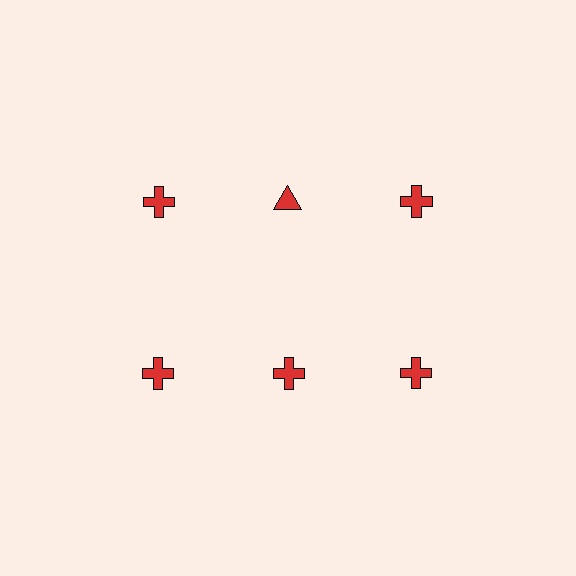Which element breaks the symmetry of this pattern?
The red triangle in the top row, second from left column breaks the symmetry. All other shapes are red crosses.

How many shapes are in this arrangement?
There are 6 shapes arranged in a grid pattern.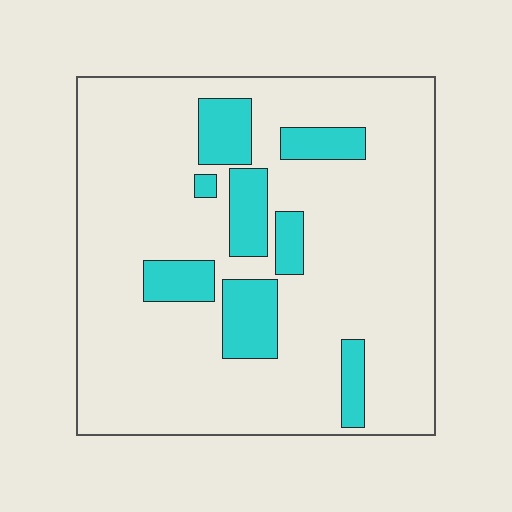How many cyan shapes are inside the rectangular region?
8.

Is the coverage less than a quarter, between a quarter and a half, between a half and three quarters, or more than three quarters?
Less than a quarter.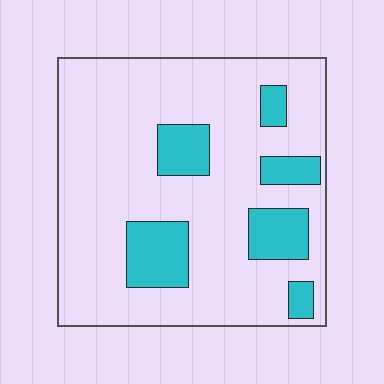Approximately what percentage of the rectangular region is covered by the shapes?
Approximately 20%.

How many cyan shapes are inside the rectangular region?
6.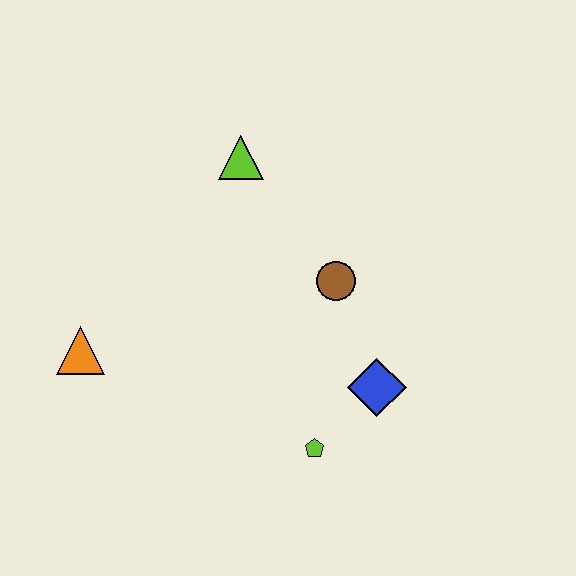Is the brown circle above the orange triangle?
Yes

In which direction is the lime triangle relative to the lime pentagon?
The lime triangle is above the lime pentagon.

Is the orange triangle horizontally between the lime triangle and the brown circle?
No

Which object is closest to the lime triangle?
The brown circle is closest to the lime triangle.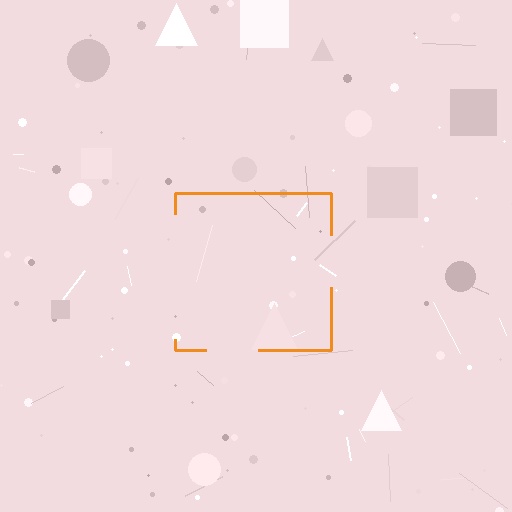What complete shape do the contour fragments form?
The contour fragments form a square.